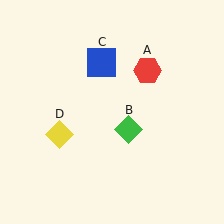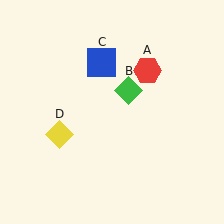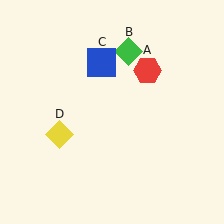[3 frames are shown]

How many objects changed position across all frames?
1 object changed position: green diamond (object B).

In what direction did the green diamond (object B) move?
The green diamond (object B) moved up.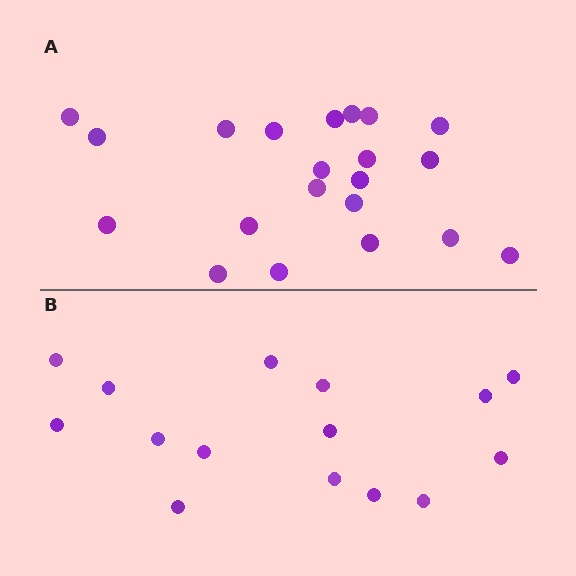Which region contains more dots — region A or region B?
Region A (the top region) has more dots.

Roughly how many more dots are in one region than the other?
Region A has about 6 more dots than region B.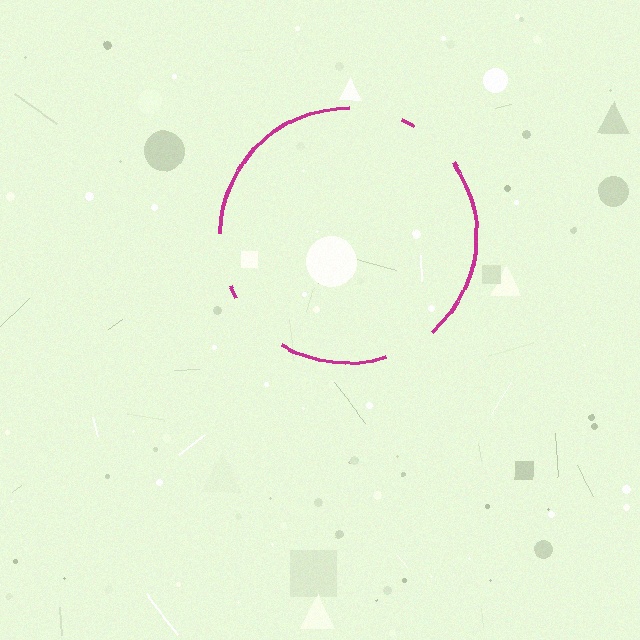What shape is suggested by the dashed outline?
The dashed outline suggests a circle.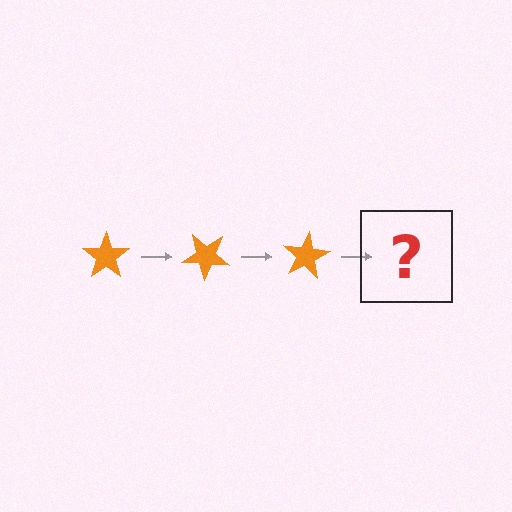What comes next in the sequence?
The next element should be an orange star rotated 120 degrees.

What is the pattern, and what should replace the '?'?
The pattern is that the star rotates 40 degrees each step. The '?' should be an orange star rotated 120 degrees.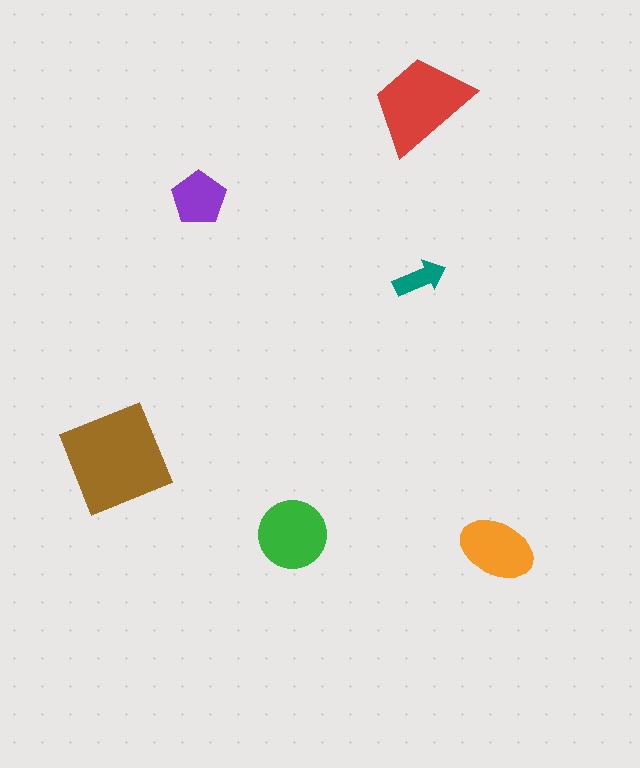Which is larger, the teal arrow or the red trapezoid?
The red trapezoid.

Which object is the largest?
The brown square.